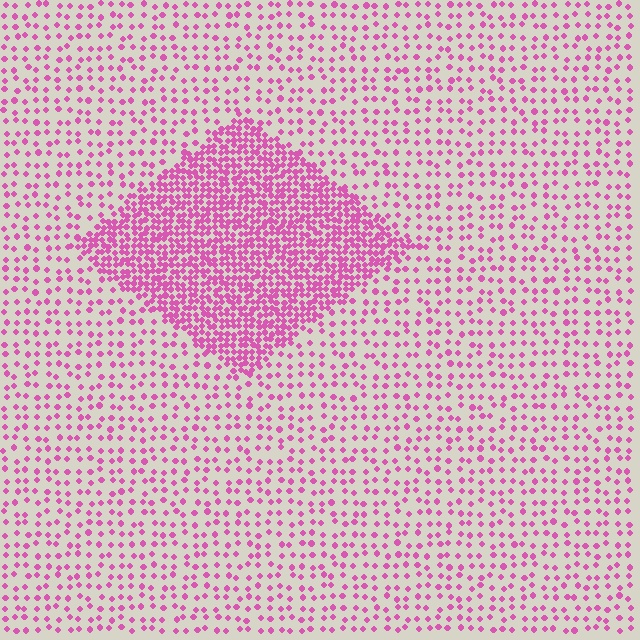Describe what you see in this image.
The image contains small pink elements arranged at two different densities. A diamond-shaped region is visible where the elements are more densely packed than the surrounding area.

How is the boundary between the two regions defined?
The boundary is defined by a change in element density (approximately 2.9x ratio). All elements are the same color, size, and shape.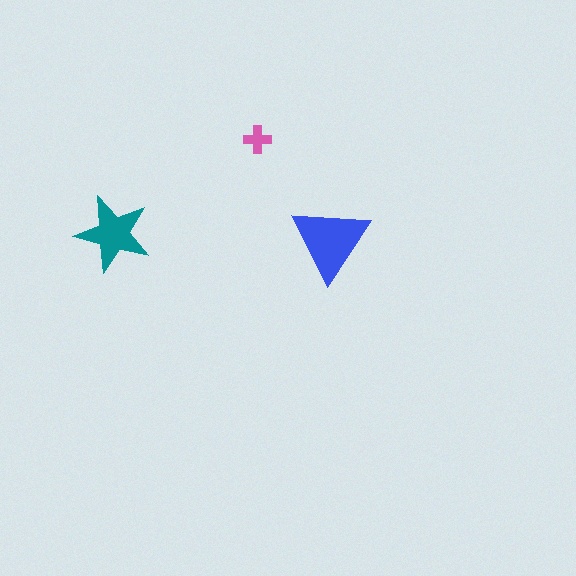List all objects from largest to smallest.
The blue triangle, the teal star, the pink cross.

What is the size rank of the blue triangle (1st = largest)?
1st.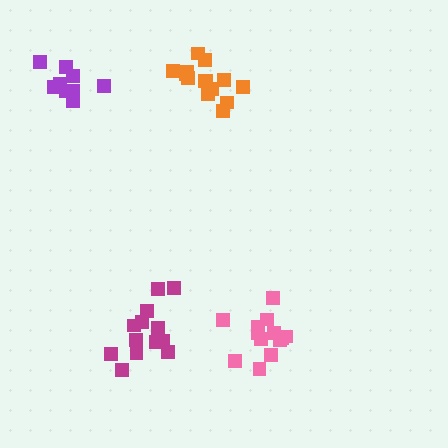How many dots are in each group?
Group 1: 13 dots, Group 2: 9 dots, Group 3: 14 dots, Group 4: 13 dots (49 total).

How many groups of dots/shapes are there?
There are 4 groups.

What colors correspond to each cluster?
The clusters are colored: magenta, purple, orange, pink.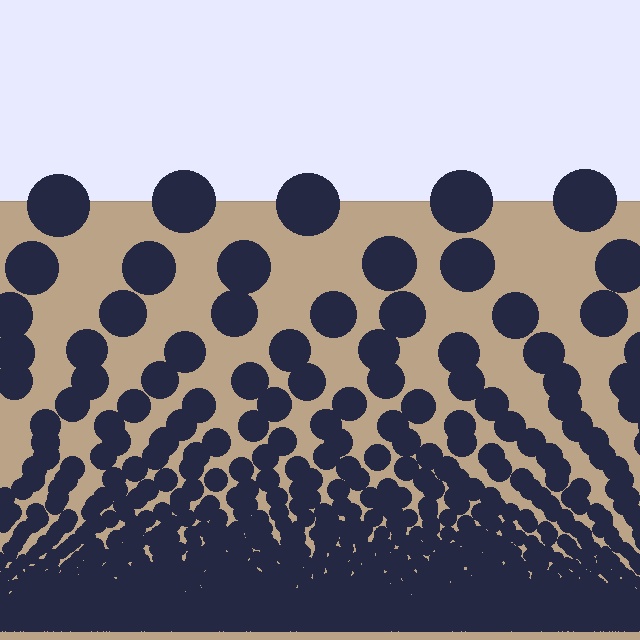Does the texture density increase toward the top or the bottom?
Density increases toward the bottom.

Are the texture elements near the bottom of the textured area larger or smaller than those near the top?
Smaller. The gradient is inverted — elements near the bottom are smaller and denser.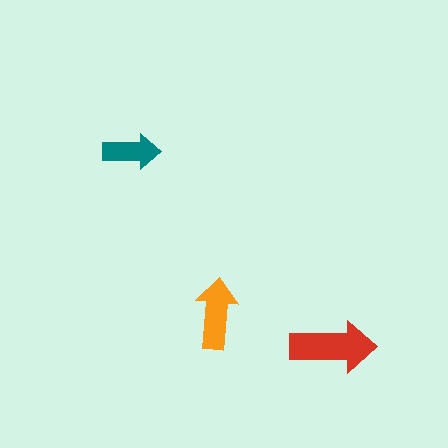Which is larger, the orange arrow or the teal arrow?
The orange one.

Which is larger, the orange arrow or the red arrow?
The red one.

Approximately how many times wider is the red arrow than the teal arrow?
About 1.5 times wider.